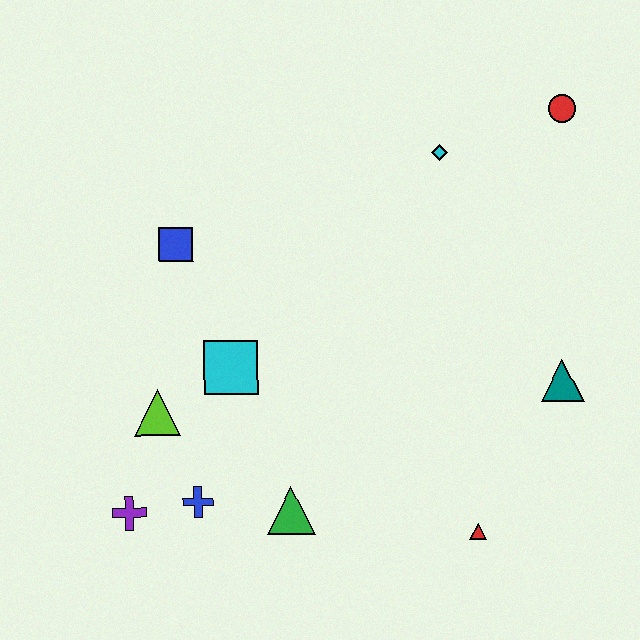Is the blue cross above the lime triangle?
No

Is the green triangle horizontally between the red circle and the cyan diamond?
No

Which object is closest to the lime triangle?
The cyan square is closest to the lime triangle.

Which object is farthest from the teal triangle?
The purple cross is farthest from the teal triangle.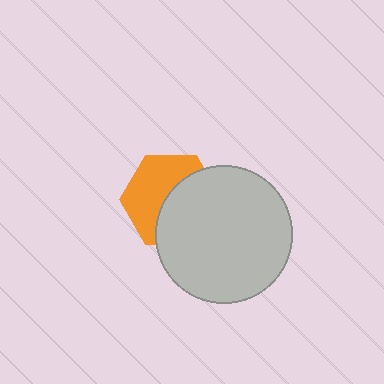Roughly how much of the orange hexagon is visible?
About half of it is visible (roughly 50%).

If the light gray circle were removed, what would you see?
You would see the complete orange hexagon.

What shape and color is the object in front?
The object in front is a light gray circle.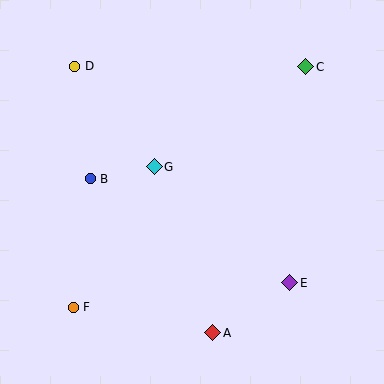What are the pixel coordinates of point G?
Point G is at (154, 167).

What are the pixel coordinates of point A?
Point A is at (213, 333).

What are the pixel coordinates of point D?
Point D is at (75, 66).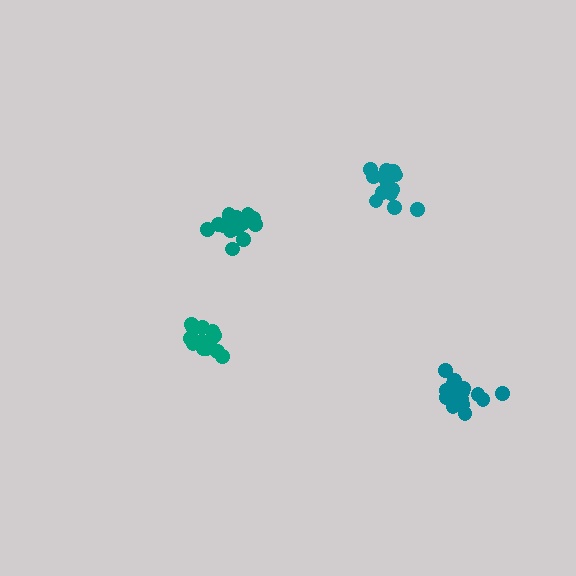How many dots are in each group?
Group 1: 16 dots, Group 2: 16 dots, Group 3: 16 dots, Group 4: 15 dots (63 total).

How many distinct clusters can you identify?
There are 4 distinct clusters.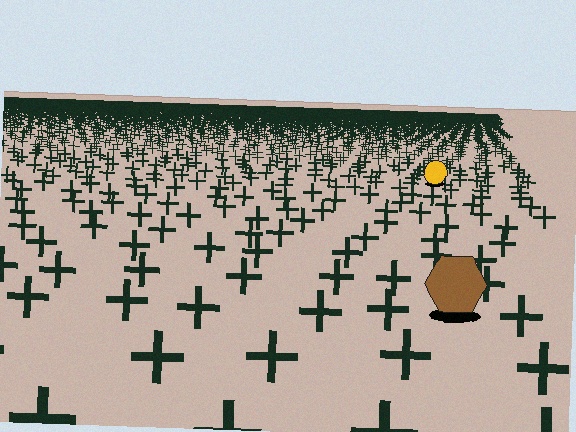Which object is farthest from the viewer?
The yellow circle is farthest from the viewer. It appears smaller and the ground texture around it is denser.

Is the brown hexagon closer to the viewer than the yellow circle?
Yes. The brown hexagon is closer — you can tell from the texture gradient: the ground texture is coarser near it.